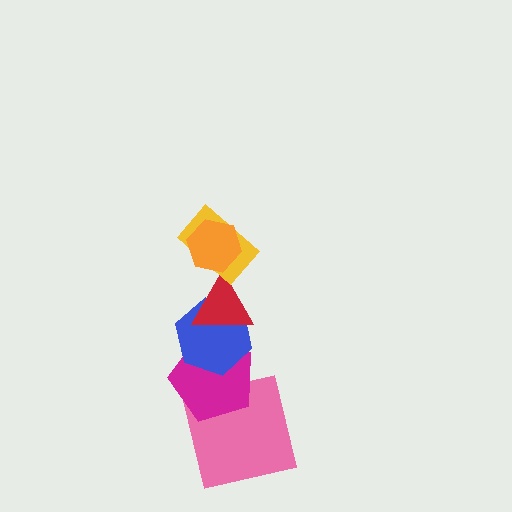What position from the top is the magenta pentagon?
The magenta pentagon is 5th from the top.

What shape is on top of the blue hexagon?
The red triangle is on top of the blue hexagon.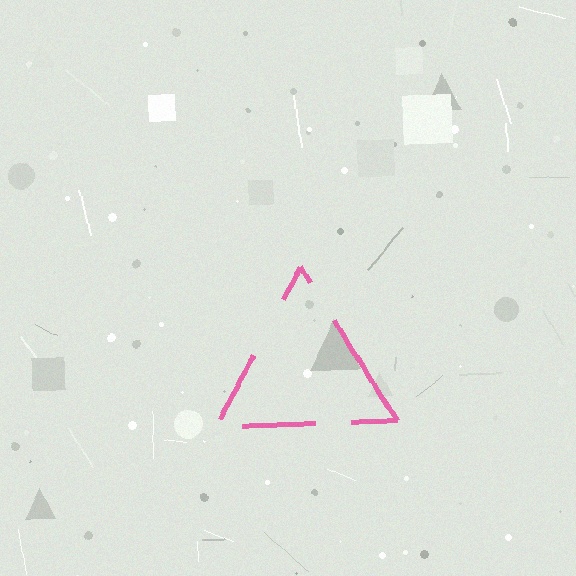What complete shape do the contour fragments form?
The contour fragments form a triangle.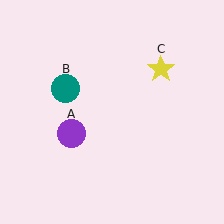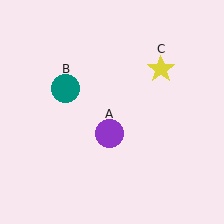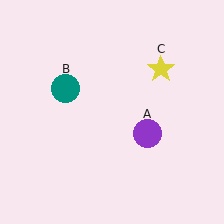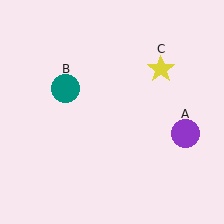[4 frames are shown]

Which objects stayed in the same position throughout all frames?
Teal circle (object B) and yellow star (object C) remained stationary.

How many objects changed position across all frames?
1 object changed position: purple circle (object A).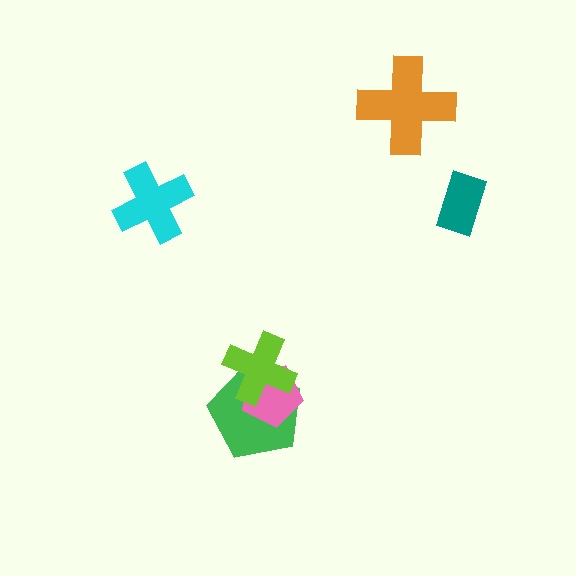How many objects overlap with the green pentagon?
2 objects overlap with the green pentagon.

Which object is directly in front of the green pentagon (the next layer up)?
The pink pentagon is directly in front of the green pentagon.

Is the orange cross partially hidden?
No, no other shape covers it.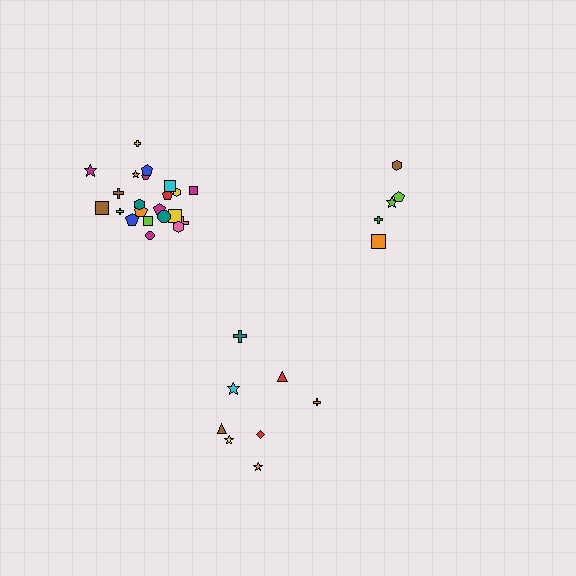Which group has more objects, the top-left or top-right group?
The top-left group.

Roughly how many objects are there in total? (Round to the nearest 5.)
Roughly 35 objects in total.